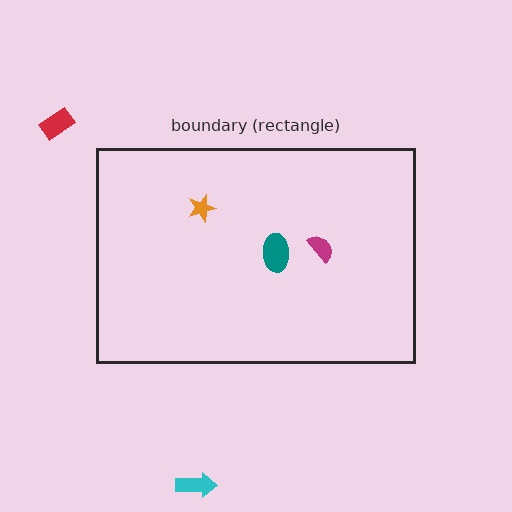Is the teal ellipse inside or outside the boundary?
Inside.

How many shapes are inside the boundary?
3 inside, 2 outside.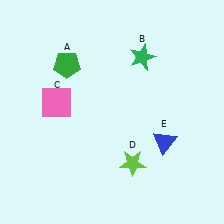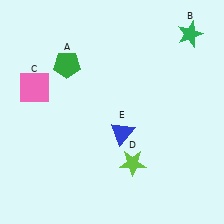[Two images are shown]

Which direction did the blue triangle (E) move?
The blue triangle (E) moved left.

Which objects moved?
The objects that moved are: the green star (B), the pink square (C), the blue triangle (E).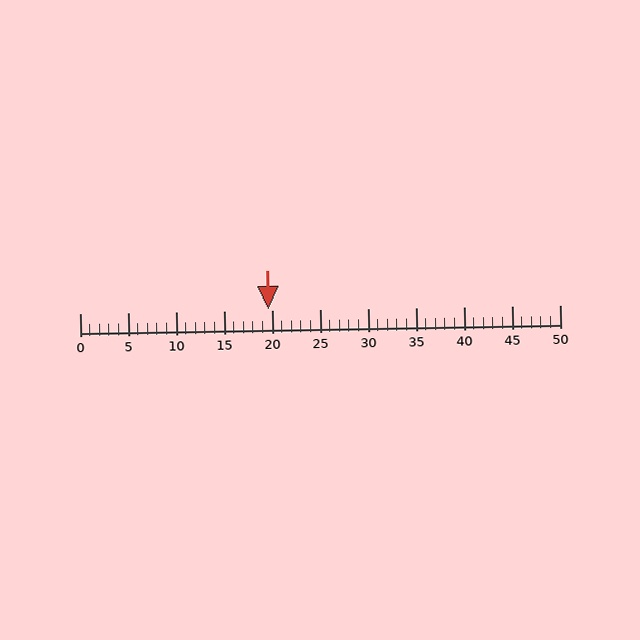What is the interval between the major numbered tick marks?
The major tick marks are spaced 5 units apart.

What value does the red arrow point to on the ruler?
The red arrow points to approximately 20.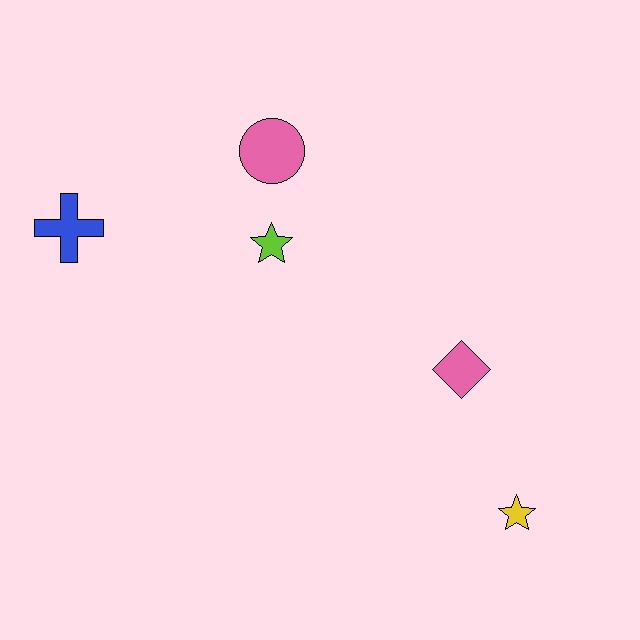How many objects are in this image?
There are 5 objects.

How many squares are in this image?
There are no squares.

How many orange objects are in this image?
There are no orange objects.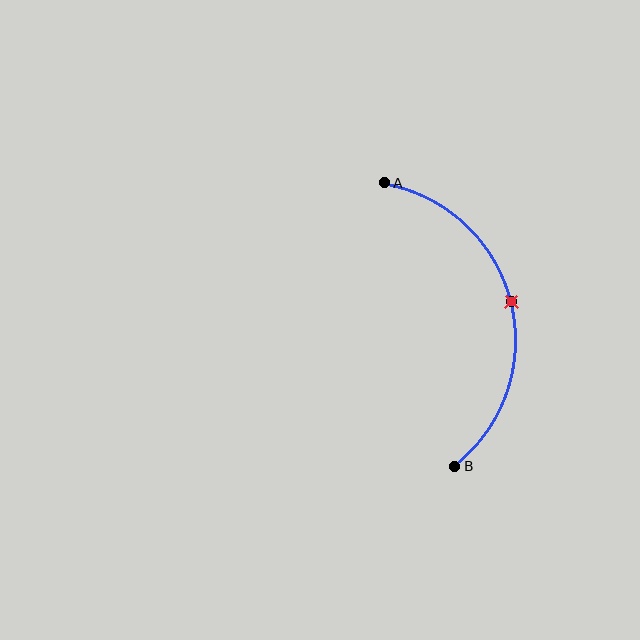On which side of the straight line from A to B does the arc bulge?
The arc bulges to the right of the straight line connecting A and B.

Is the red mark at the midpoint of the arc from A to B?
Yes. The red mark lies on the arc at equal arc-length from both A and B — it is the arc midpoint.